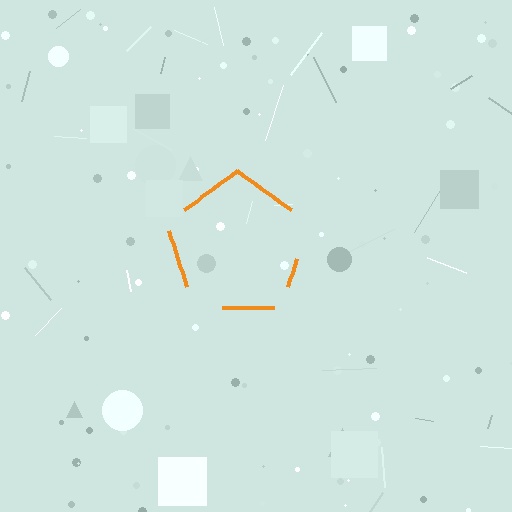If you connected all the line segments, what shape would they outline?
They would outline a pentagon.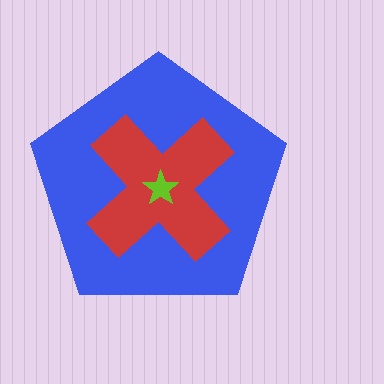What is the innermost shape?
The lime star.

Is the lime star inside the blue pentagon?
Yes.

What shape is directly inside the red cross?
The lime star.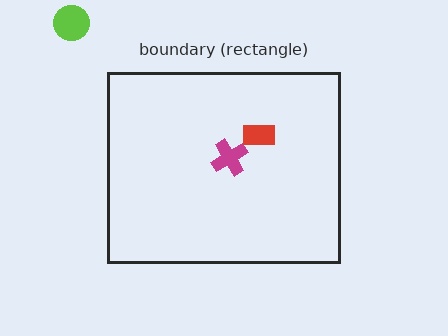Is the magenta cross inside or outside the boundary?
Inside.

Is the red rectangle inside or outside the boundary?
Inside.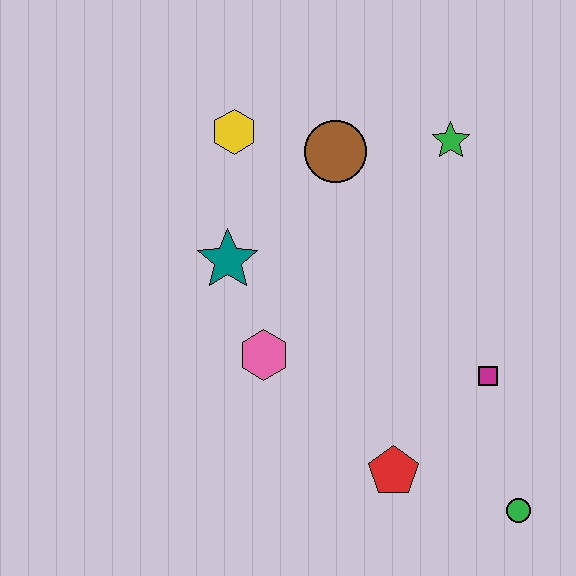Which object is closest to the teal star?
The pink hexagon is closest to the teal star.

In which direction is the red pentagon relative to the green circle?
The red pentagon is to the left of the green circle.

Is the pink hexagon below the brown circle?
Yes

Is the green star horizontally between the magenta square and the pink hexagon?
Yes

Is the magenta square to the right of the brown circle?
Yes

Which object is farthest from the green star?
The green circle is farthest from the green star.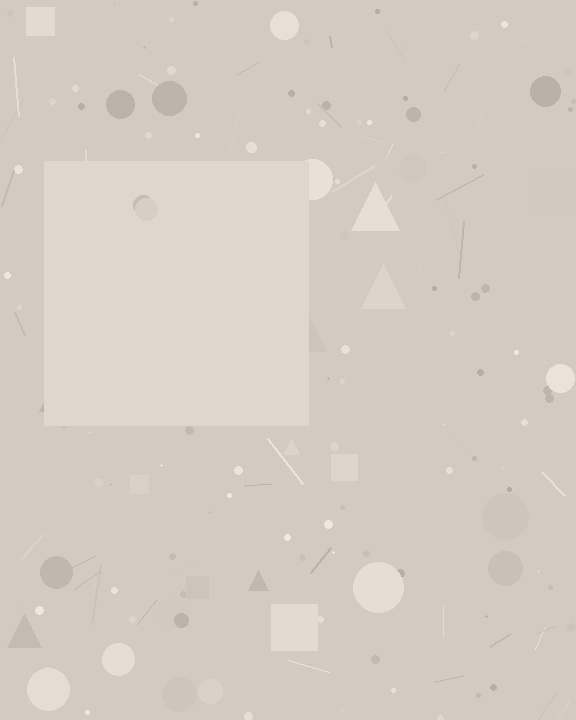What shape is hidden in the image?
A square is hidden in the image.